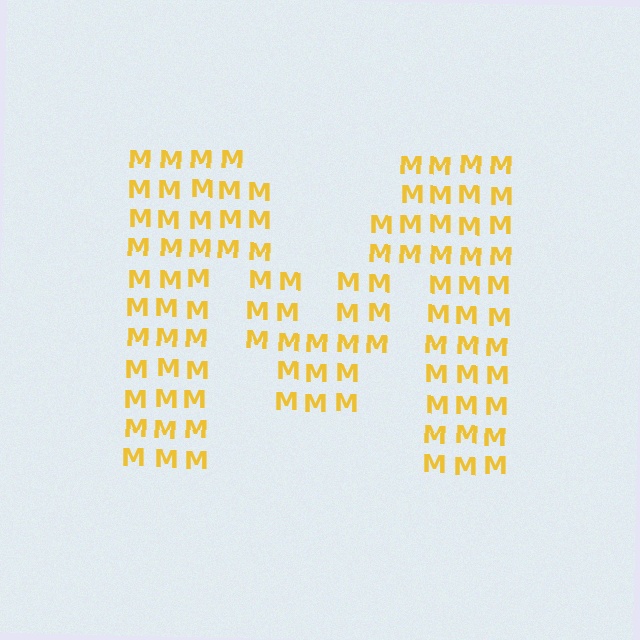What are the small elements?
The small elements are letter M's.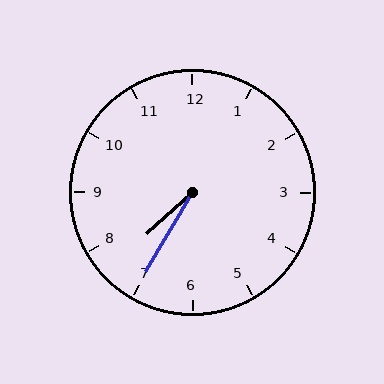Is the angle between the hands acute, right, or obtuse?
It is acute.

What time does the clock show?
7:35.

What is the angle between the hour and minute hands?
Approximately 18 degrees.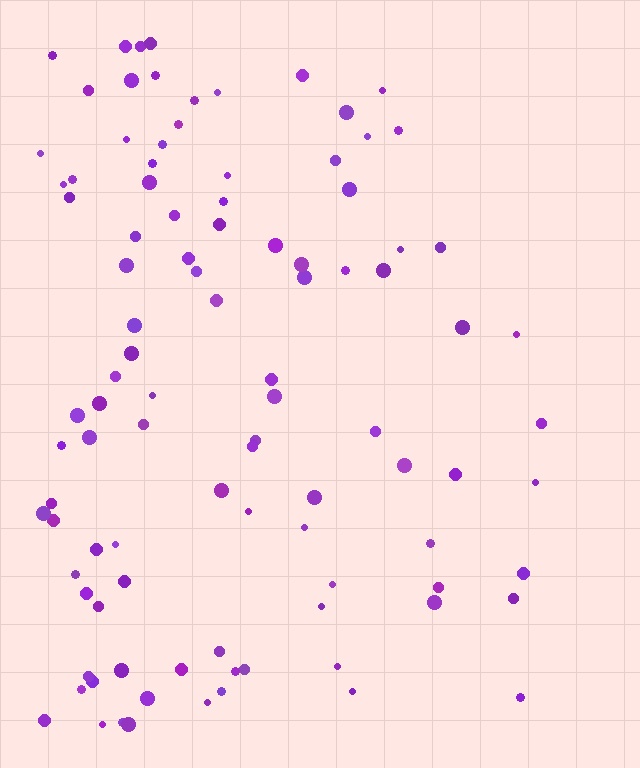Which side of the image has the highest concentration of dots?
The left.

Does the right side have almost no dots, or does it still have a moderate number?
Still a moderate number, just noticeably fewer than the left.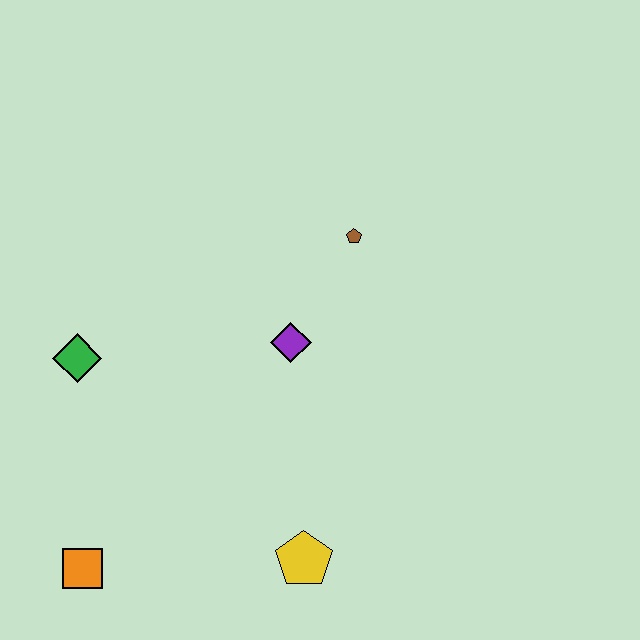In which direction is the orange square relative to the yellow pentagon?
The orange square is to the left of the yellow pentagon.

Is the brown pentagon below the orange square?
No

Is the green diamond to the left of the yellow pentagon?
Yes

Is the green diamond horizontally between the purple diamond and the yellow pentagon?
No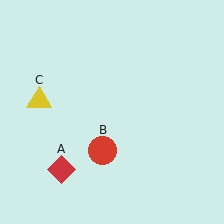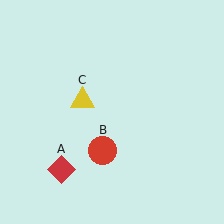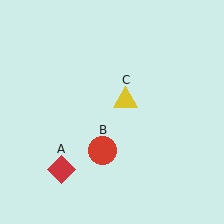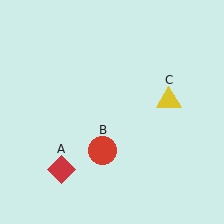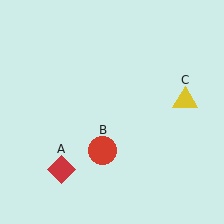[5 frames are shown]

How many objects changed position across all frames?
1 object changed position: yellow triangle (object C).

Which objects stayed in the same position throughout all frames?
Red diamond (object A) and red circle (object B) remained stationary.